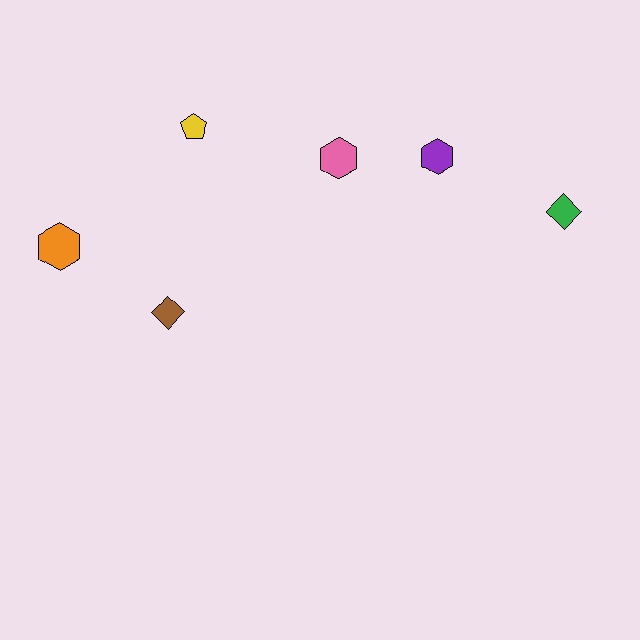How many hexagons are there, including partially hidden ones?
There are 3 hexagons.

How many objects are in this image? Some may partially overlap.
There are 6 objects.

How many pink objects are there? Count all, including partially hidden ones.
There is 1 pink object.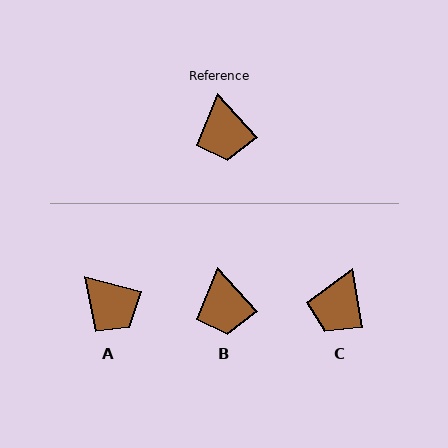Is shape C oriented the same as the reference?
No, it is off by about 32 degrees.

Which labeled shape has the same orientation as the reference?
B.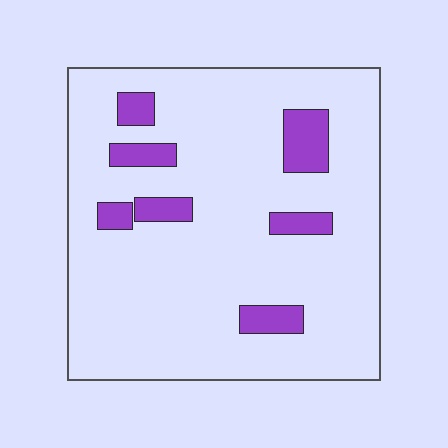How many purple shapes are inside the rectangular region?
7.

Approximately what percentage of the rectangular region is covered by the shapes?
Approximately 10%.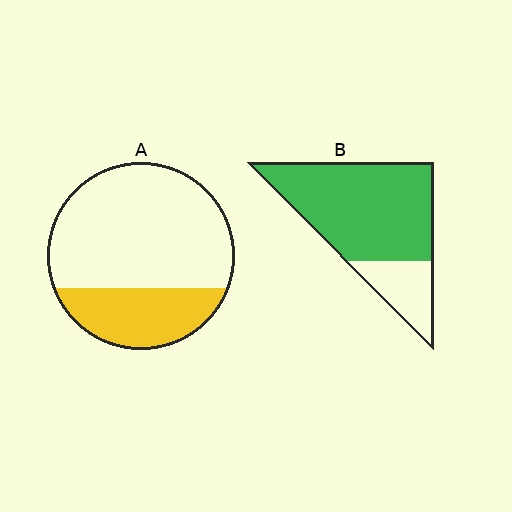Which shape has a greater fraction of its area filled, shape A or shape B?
Shape B.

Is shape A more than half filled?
No.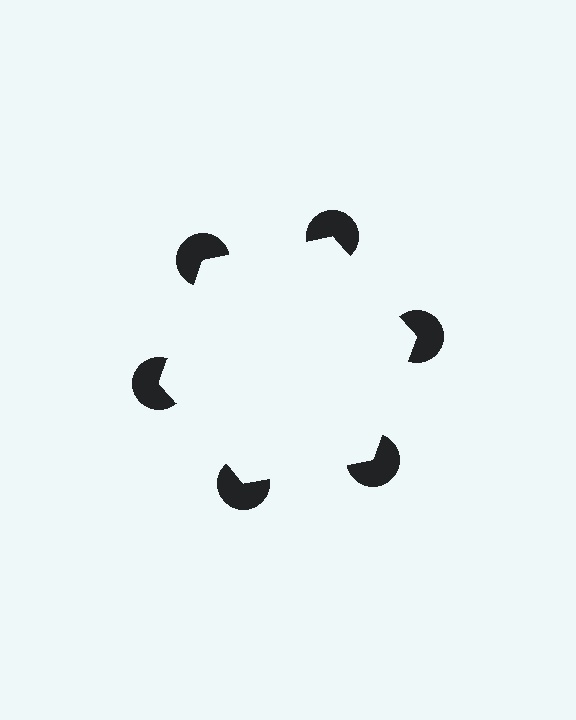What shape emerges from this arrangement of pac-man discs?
An illusory hexagon — its edges are inferred from the aligned wedge cuts in the pac-man discs, not physically drawn.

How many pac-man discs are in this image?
There are 6 — one at each vertex of the illusory hexagon.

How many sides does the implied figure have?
6 sides.